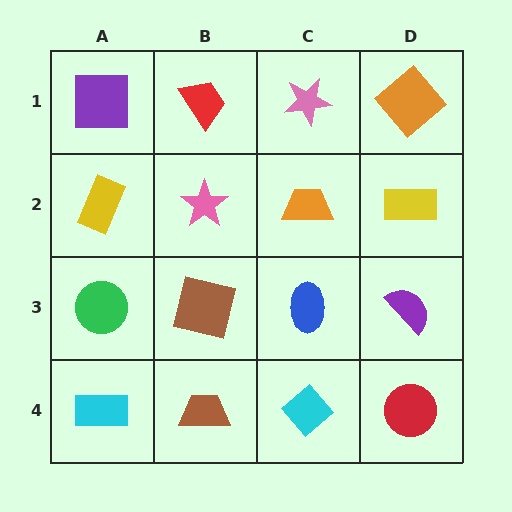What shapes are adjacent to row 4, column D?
A purple semicircle (row 3, column D), a cyan diamond (row 4, column C).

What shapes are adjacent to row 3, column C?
An orange trapezoid (row 2, column C), a cyan diamond (row 4, column C), a brown square (row 3, column B), a purple semicircle (row 3, column D).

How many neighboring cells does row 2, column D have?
3.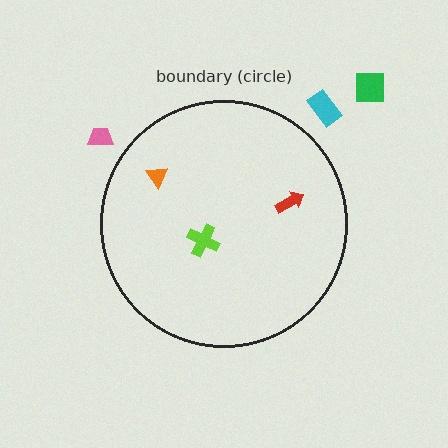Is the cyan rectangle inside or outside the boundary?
Outside.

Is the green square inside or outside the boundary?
Outside.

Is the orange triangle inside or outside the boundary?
Inside.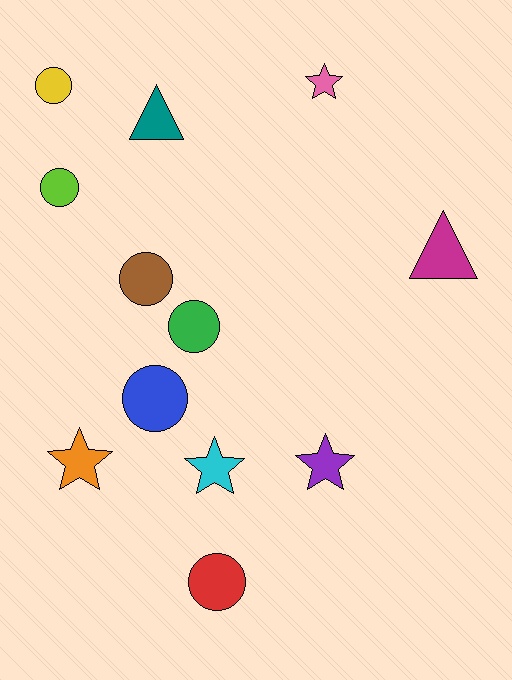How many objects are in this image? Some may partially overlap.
There are 12 objects.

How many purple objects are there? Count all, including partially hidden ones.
There is 1 purple object.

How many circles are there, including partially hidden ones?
There are 6 circles.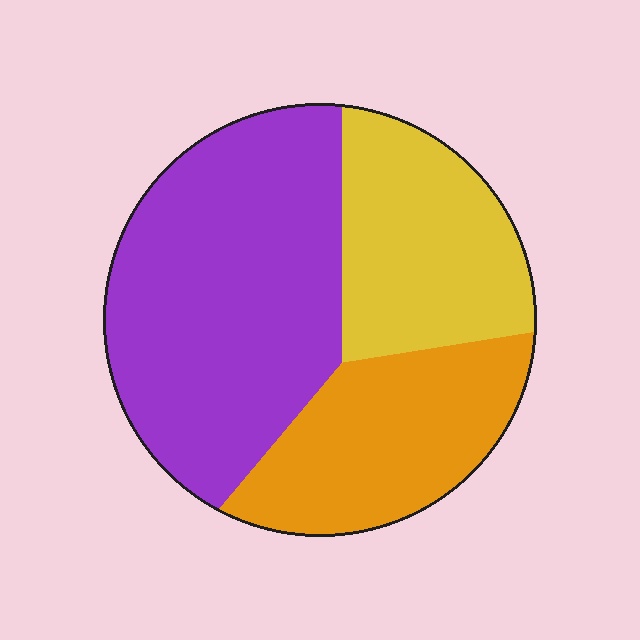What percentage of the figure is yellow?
Yellow covers around 25% of the figure.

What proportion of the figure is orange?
Orange covers around 25% of the figure.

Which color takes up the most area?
Purple, at roughly 50%.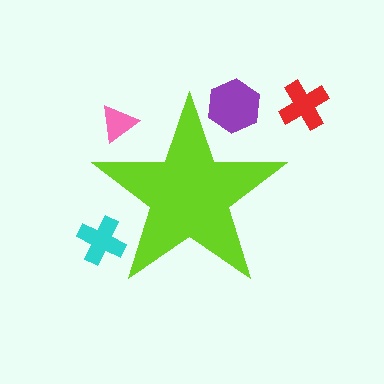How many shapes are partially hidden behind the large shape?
3 shapes are partially hidden.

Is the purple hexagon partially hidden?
Yes, the purple hexagon is partially hidden behind the lime star.